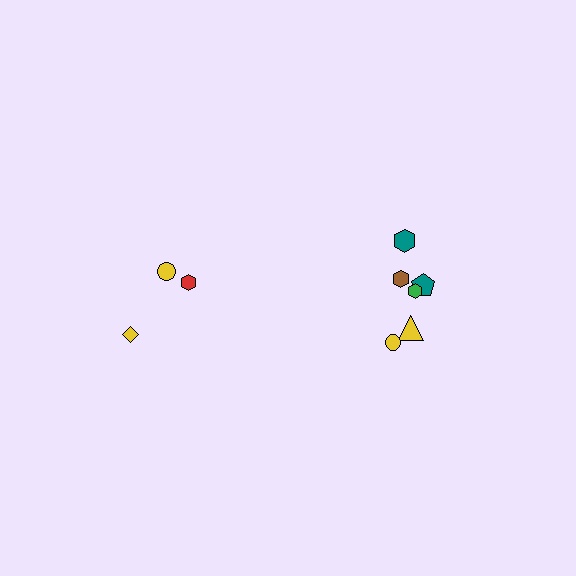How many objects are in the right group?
There are 6 objects.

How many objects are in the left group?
There are 3 objects.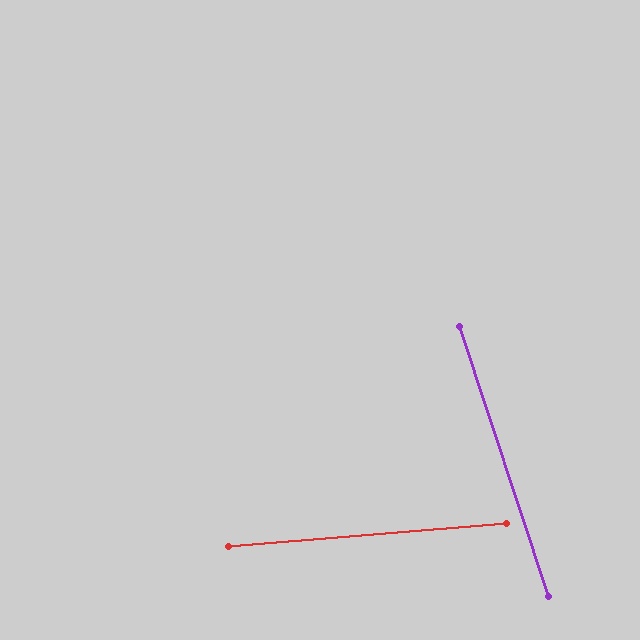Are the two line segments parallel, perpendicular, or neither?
Neither parallel nor perpendicular — they differ by about 77°.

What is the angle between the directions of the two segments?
Approximately 77 degrees.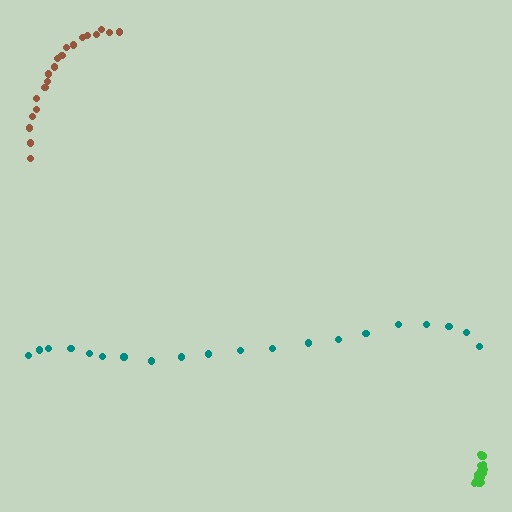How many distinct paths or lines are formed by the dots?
There are 3 distinct paths.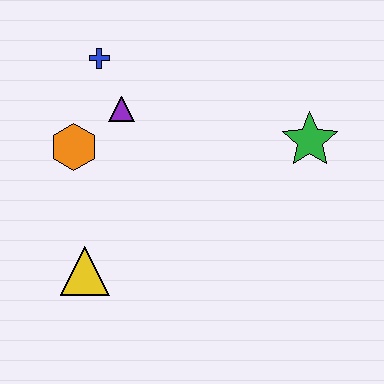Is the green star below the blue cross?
Yes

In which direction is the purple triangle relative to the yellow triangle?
The purple triangle is above the yellow triangle.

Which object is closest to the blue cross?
The purple triangle is closest to the blue cross.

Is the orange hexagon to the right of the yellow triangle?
No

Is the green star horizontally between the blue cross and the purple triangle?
No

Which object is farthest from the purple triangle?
The green star is farthest from the purple triangle.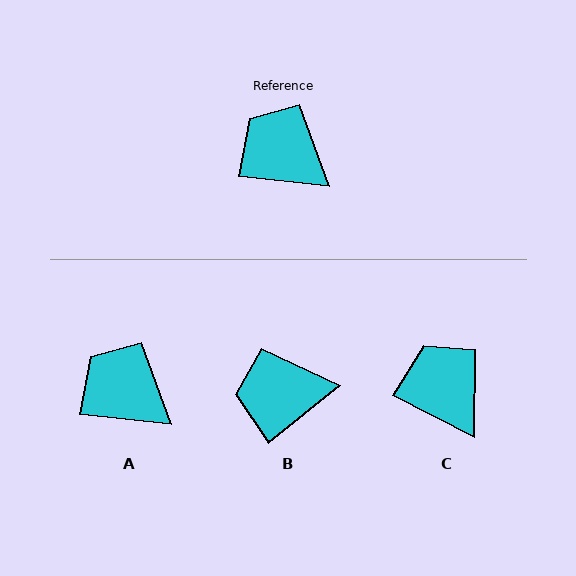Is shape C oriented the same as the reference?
No, it is off by about 20 degrees.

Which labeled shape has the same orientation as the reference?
A.